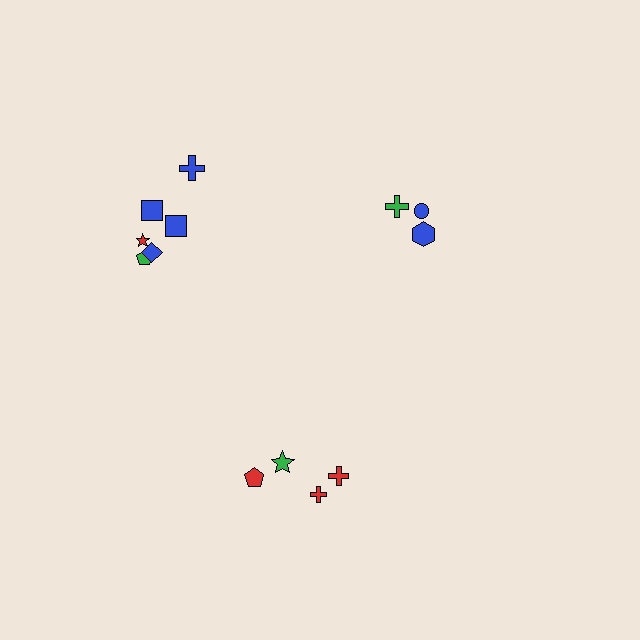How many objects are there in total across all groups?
There are 13 objects.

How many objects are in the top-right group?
There are 3 objects.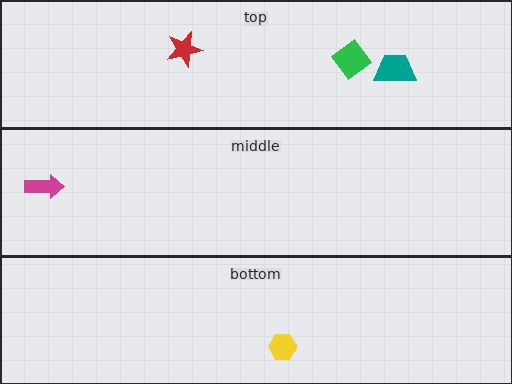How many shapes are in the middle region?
1.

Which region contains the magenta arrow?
The middle region.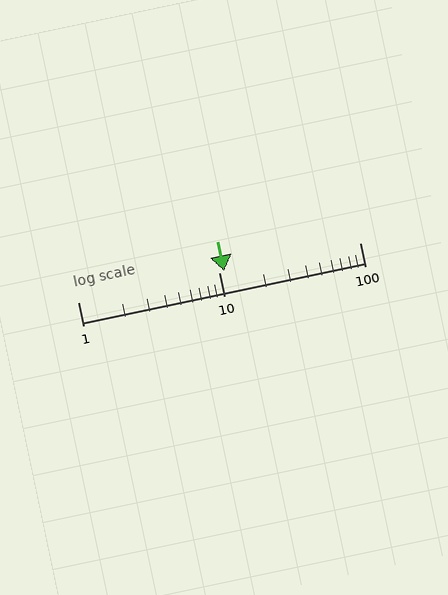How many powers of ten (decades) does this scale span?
The scale spans 2 decades, from 1 to 100.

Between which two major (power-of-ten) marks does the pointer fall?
The pointer is between 10 and 100.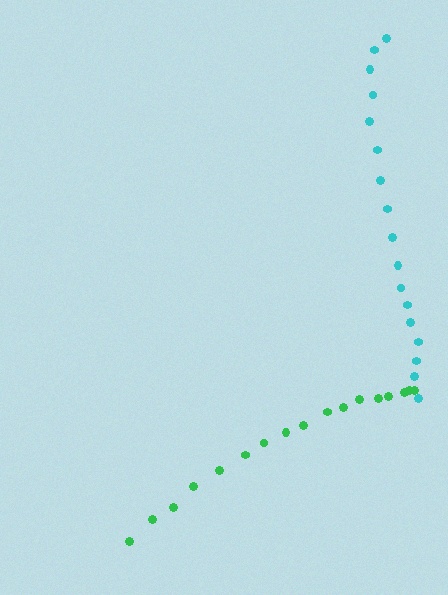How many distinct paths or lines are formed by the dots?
There are 2 distinct paths.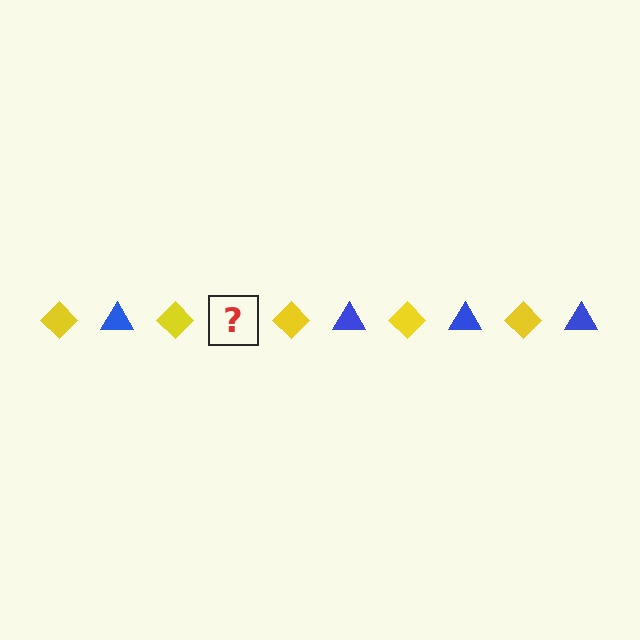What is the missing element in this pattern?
The missing element is a blue triangle.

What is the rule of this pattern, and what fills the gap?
The rule is that the pattern alternates between yellow diamond and blue triangle. The gap should be filled with a blue triangle.